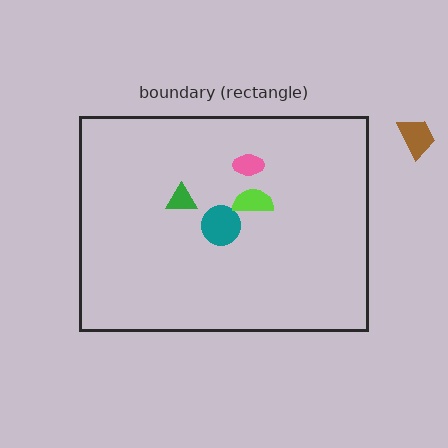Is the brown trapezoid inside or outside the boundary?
Outside.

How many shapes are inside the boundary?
4 inside, 1 outside.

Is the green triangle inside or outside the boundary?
Inside.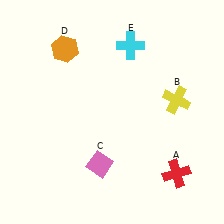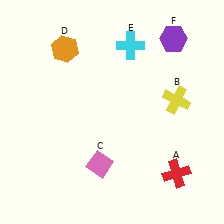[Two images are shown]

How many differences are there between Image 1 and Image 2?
There is 1 difference between the two images.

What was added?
A purple hexagon (F) was added in Image 2.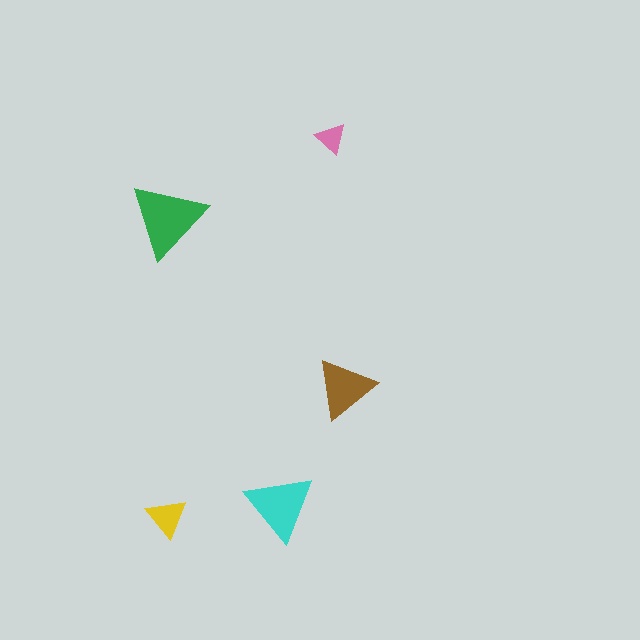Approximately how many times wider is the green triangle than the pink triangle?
About 2.5 times wider.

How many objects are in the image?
There are 5 objects in the image.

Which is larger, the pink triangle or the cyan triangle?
The cyan one.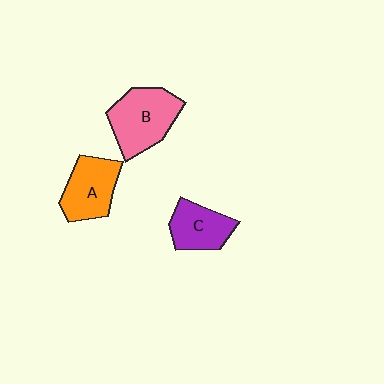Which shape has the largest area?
Shape B (pink).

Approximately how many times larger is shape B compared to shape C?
Approximately 1.4 times.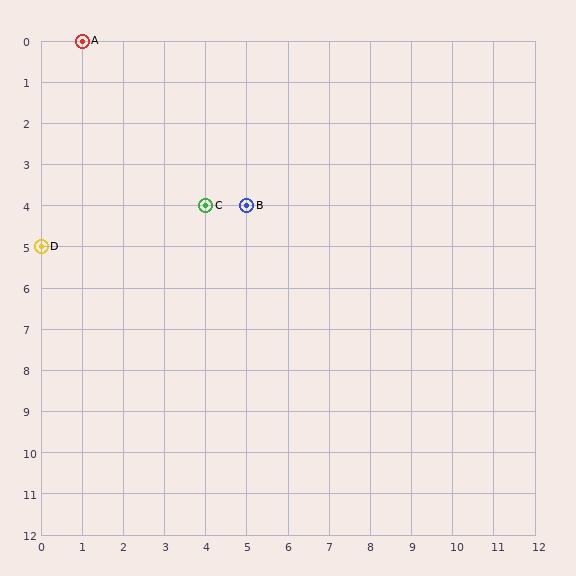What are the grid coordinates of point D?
Point D is at grid coordinates (0, 5).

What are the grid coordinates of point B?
Point B is at grid coordinates (5, 4).